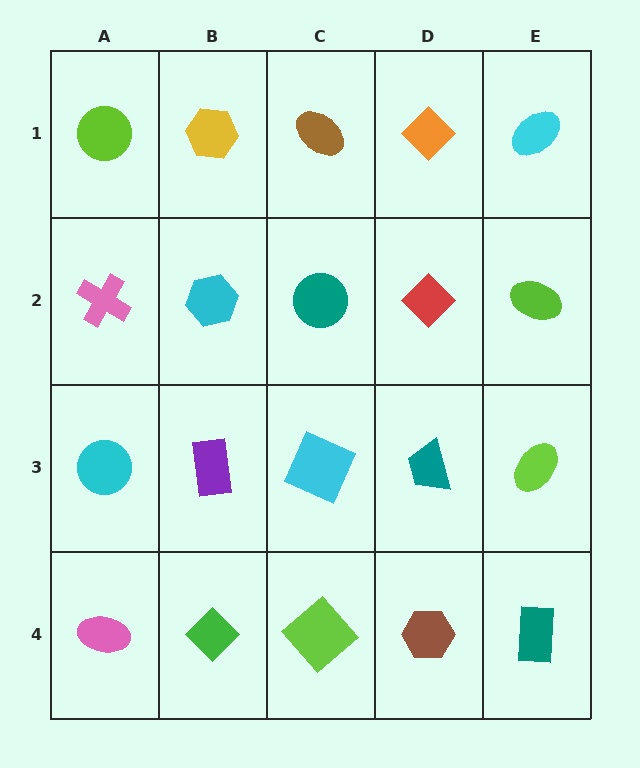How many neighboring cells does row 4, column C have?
3.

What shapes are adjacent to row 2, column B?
A yellow hexagon (row 1, column B), a purple rectangle (row 3, column B), a pink cross (row 2, column A), a teal circle (row 2, column C).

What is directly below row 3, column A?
A pink ellipse.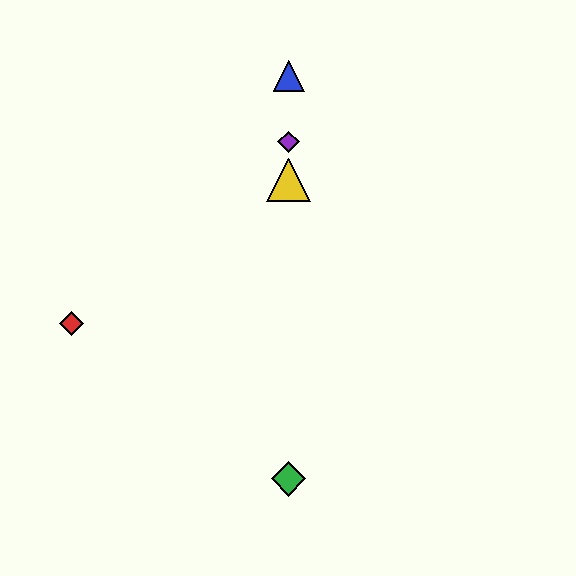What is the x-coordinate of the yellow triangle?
The yellow triangle is at x≈289.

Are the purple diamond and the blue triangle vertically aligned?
Yes, both are at x≈289.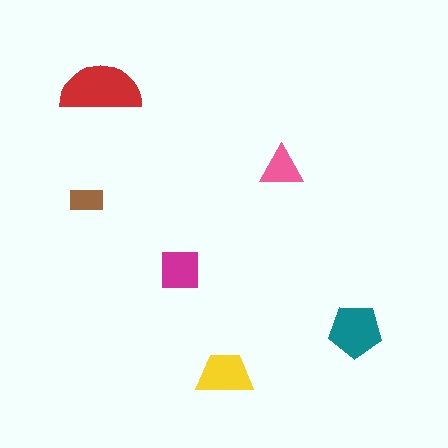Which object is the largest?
The red semicircle.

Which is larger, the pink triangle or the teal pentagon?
The teal pentagon.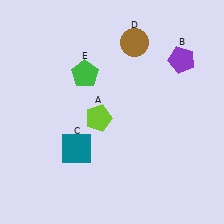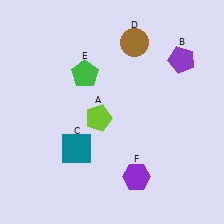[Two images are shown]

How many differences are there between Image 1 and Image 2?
There is 1 difference between the two images.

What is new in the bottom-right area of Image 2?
A purple hexagon (F) was added in the bottom-right area of Image 2.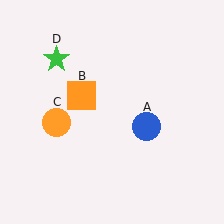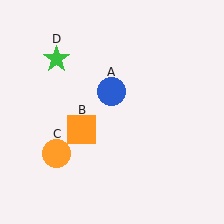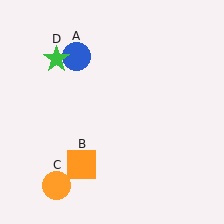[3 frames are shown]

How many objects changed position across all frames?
3 objects changed position: blue circle (object A), orange square (object B), orange circle (object C).